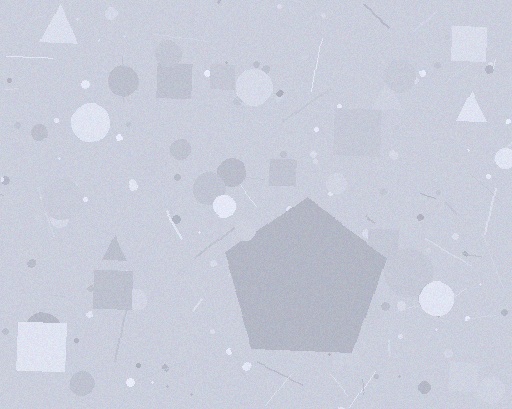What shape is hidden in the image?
A pentagon is hidden in the image.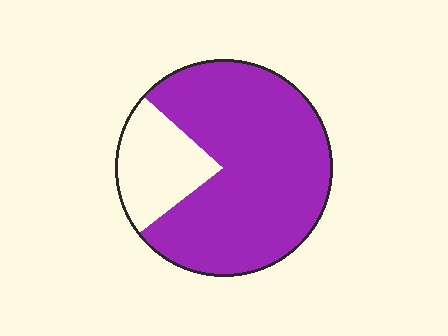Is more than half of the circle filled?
Yes.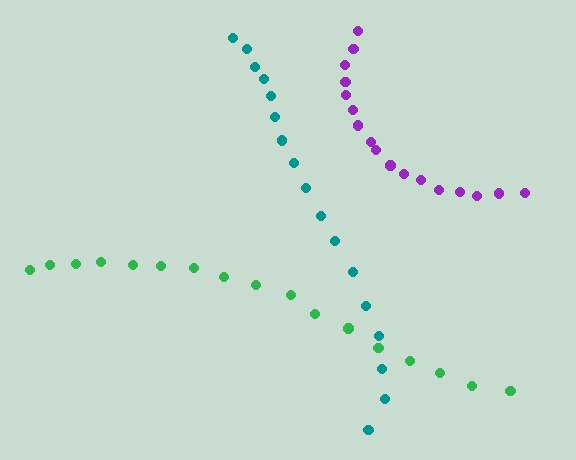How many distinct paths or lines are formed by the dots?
There are 3 distinct paths.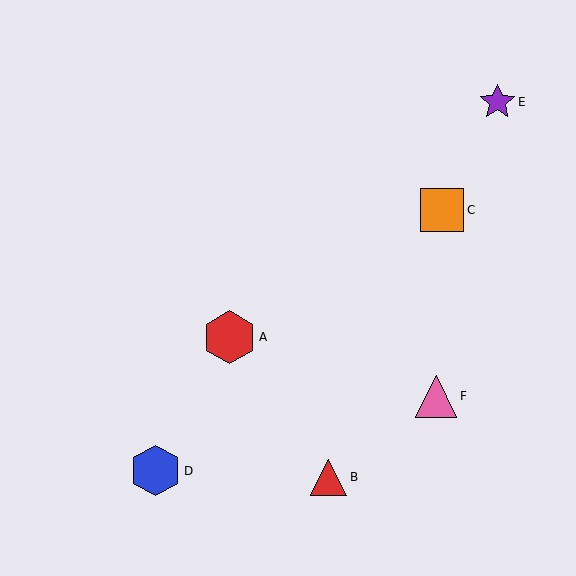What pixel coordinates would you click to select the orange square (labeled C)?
Click at (442, 210) to select the orange square C.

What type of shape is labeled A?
Shape A is a red hexagon.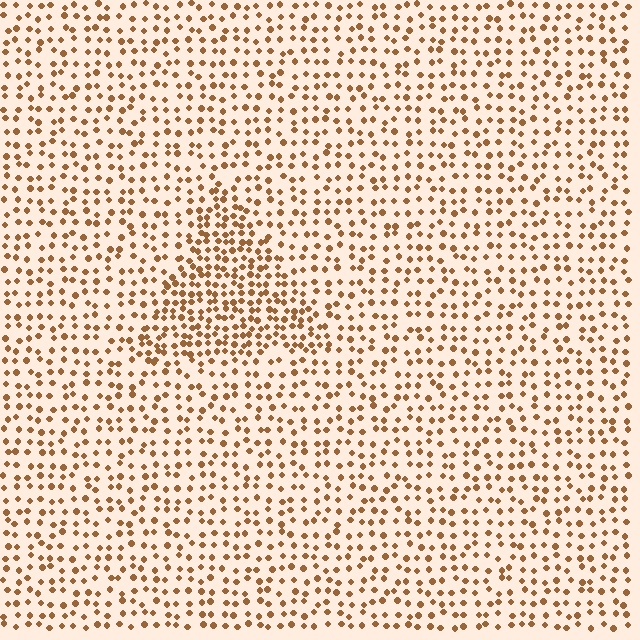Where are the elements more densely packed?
The elements are more densely packed inside the triangle boundary.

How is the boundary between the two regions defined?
The boundary is defined by a change in element density (approximately 1.8x ratio). All elements are the same color, size, and shape.